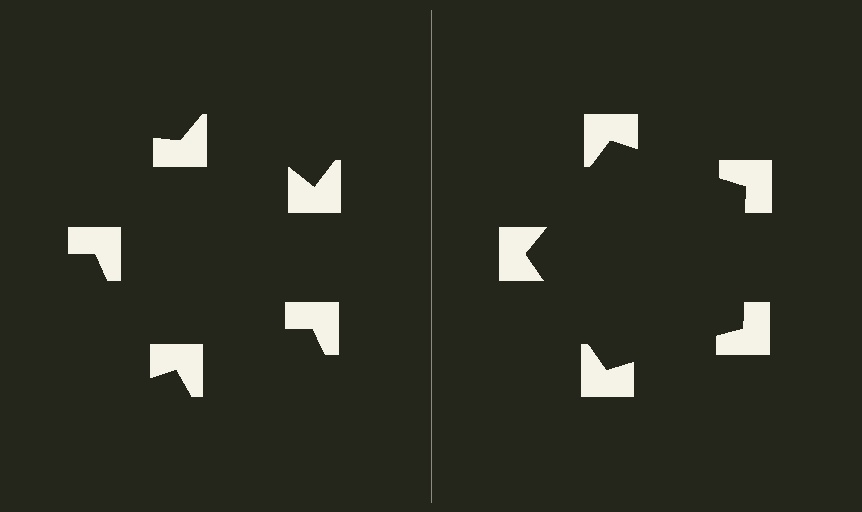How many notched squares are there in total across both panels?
10 — 5 on each side.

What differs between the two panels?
The notched squares are positioned identically on both sides; only the wedge orientations differ. On the right they align to a pentagon; on the left they are misaligned.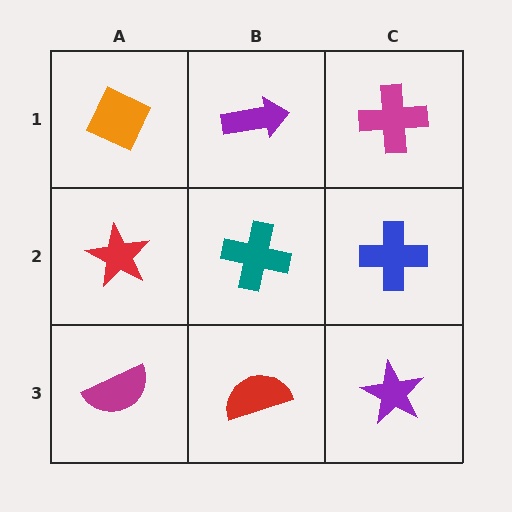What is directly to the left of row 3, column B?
A magenta semicircle.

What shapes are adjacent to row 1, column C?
A blue cross (row 2, column C), a purple arrow (row 1, column B).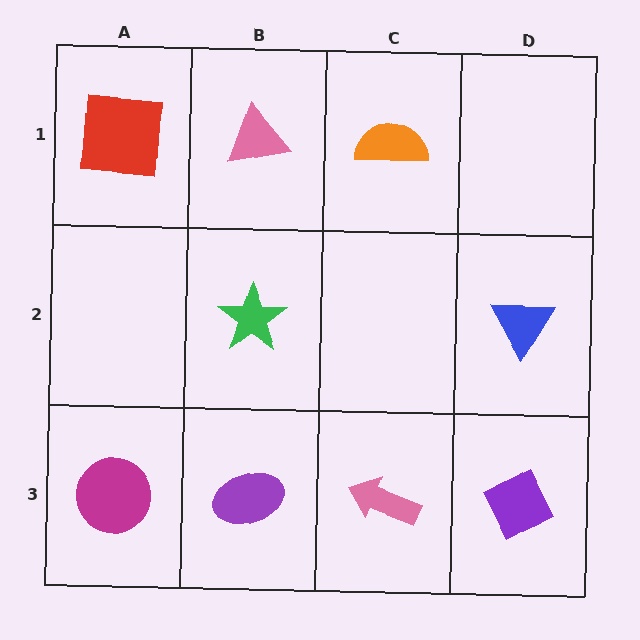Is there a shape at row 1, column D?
No, that cell is empty.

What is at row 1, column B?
A pink triangle.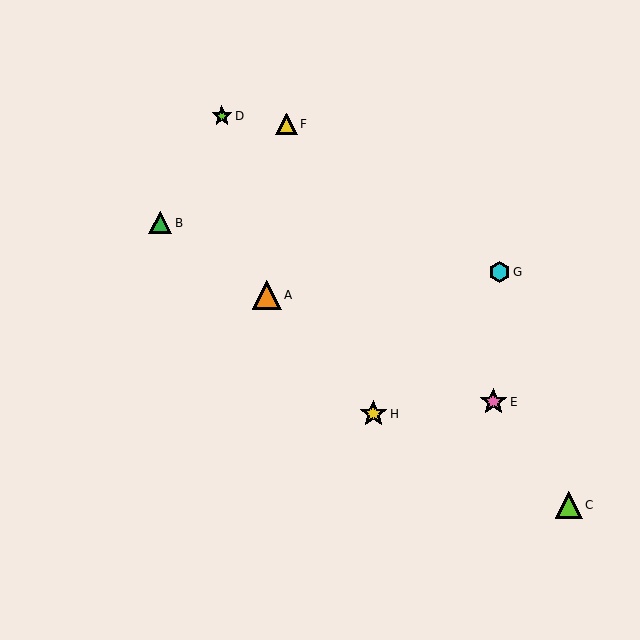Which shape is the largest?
The orange triangle (labeled A) is the largest.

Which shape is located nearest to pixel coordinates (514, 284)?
The cyan hexagon (labeled G) at (500, 272) is nearest to that location.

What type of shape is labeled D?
Shape D is a lime star.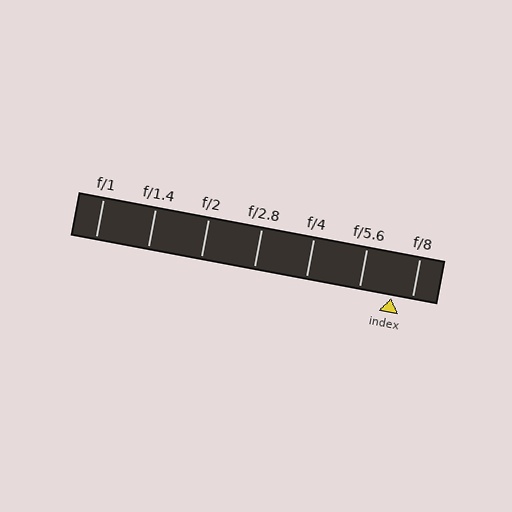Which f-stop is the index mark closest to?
The index mark is closest to f/8.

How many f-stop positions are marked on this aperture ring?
There are 7 f-stop positions marked.